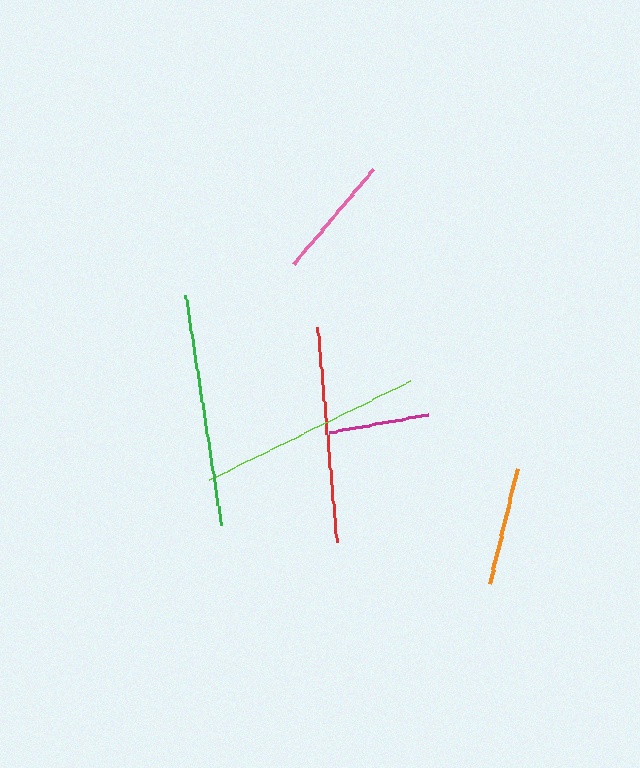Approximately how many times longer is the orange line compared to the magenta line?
The orange line is approximately 1.2 times the length of the magenta line.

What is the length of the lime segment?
The lime segment is approximately 224 pixels long.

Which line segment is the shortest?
The magenta line is the shortest at approximately 100 pixels.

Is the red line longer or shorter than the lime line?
The lime line is longer than the red line.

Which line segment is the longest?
The green line is the longest at approximately 232 pixels.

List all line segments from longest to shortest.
From longest to shortest: green, lime, red, pink, orange, magenta.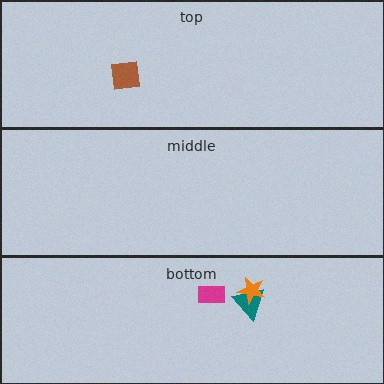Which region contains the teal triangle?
The bottom region.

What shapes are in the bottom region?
The magenta rectangle, the teal triangle, the orange star.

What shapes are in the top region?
The brown square.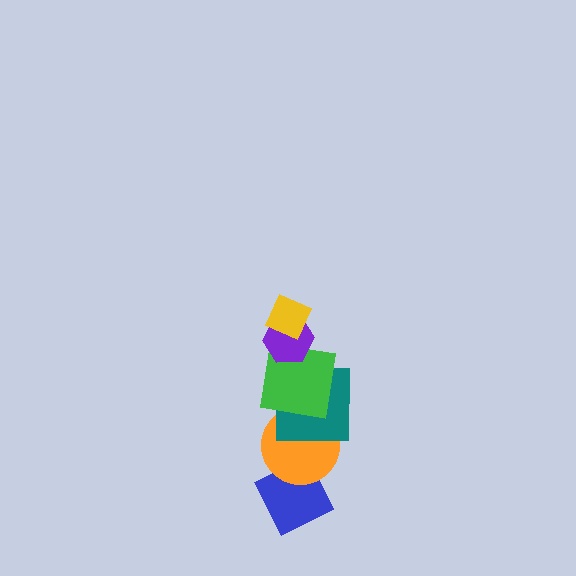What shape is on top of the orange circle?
The teal square is on top of the orange circle.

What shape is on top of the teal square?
The green square is on top of the teal square.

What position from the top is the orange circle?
The orange circle is 5th from the top.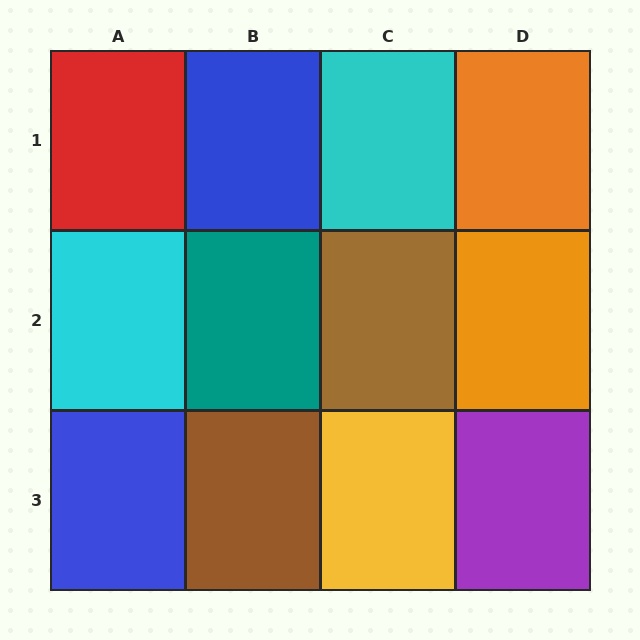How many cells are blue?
2 cells are blue.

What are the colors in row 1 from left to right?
Red, blue, cyan, orange.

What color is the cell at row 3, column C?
Yellow.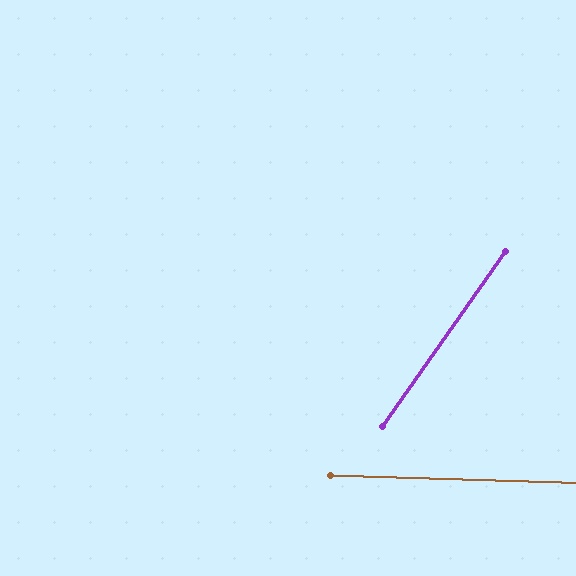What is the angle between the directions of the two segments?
Approximately 57 degrees.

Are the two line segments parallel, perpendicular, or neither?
Neither parallel nor perpendicular — they differ by about 57°.